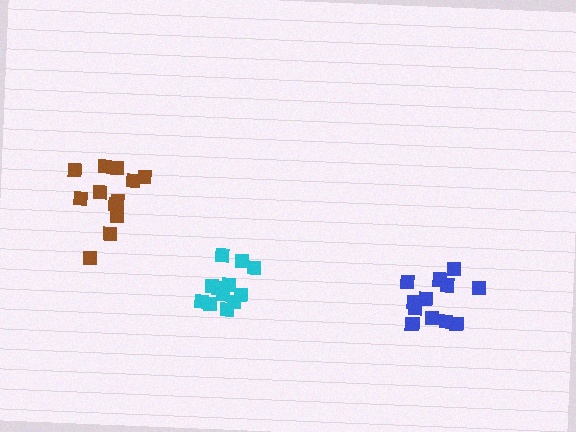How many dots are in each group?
Group 1: 12 dots, Group 2: 12 dots, Group 3: 12 dots (36 total).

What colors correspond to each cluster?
The clusters are colored: brown, blue, cyan.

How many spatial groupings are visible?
There are 3 spatial groupings.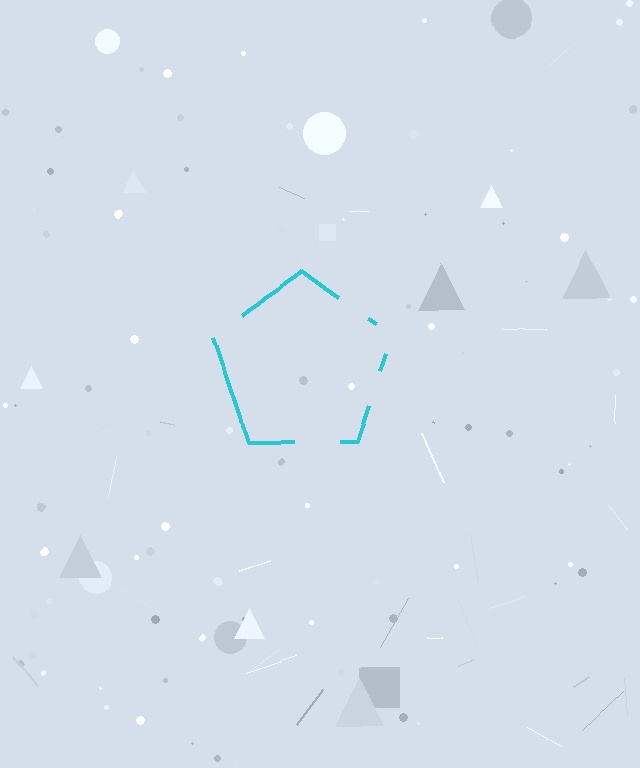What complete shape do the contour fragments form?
The contour fragments form a pentagon.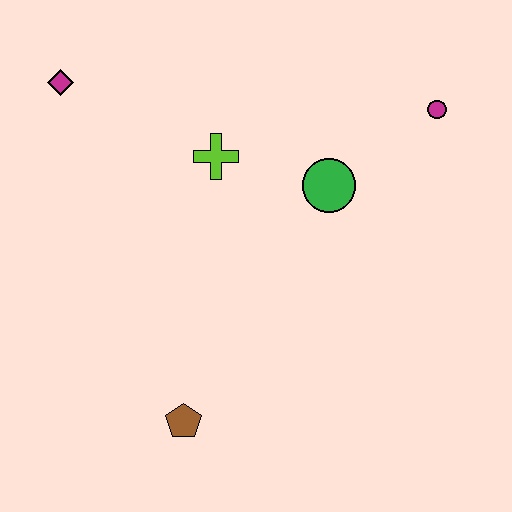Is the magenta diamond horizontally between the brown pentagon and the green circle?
No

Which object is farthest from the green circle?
The magenta diamond is farthest from the green circle.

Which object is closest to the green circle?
The lime cross is closest to the green circle.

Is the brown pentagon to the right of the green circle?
No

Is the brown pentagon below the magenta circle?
Yes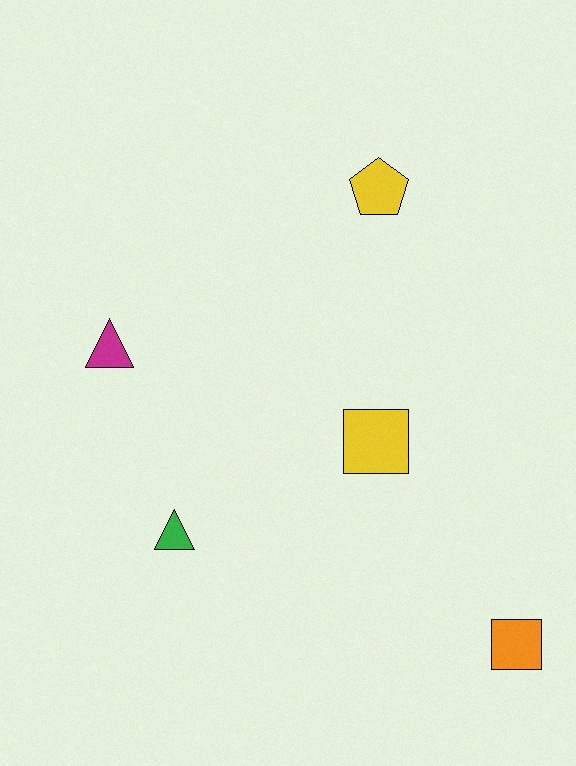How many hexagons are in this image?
There are no hexagons.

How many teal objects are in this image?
There are no teal objects.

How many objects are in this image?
There are 5 objects.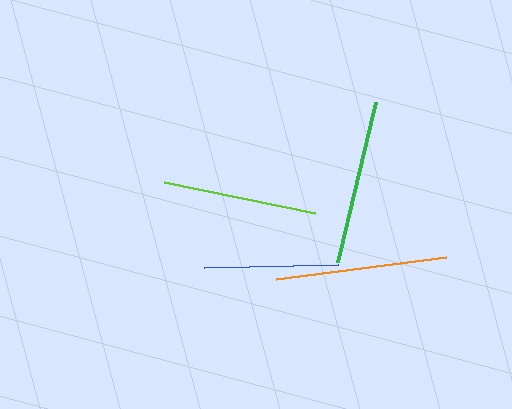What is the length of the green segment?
The green segment is approximately 165 pixels long.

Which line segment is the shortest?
The blue line is the shortest at approximately 134 pixels.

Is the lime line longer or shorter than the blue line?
The lime line is longer than the blue line.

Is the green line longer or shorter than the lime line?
The green line is longer than the lime line.